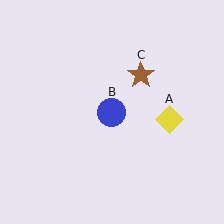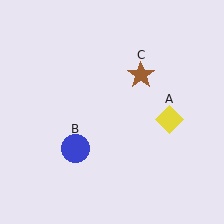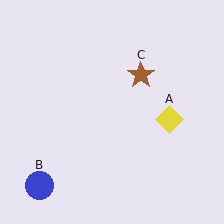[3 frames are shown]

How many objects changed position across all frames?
1 object changed position: blue circle (object B).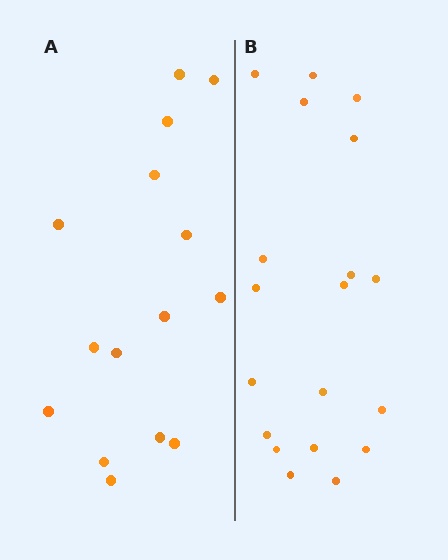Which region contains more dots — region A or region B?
Region B (the right region) has more dots.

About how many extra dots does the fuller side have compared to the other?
Region B has about 4 more dots than region A.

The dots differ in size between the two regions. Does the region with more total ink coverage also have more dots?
No. Region A has more total ink coverage because its dots are larger, but region B actually contains more individual dots. Total area can be misleading — the number of items is what matters here.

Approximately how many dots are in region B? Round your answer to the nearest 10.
About 20 dots. (The exact count is 19, which rounds to 20.)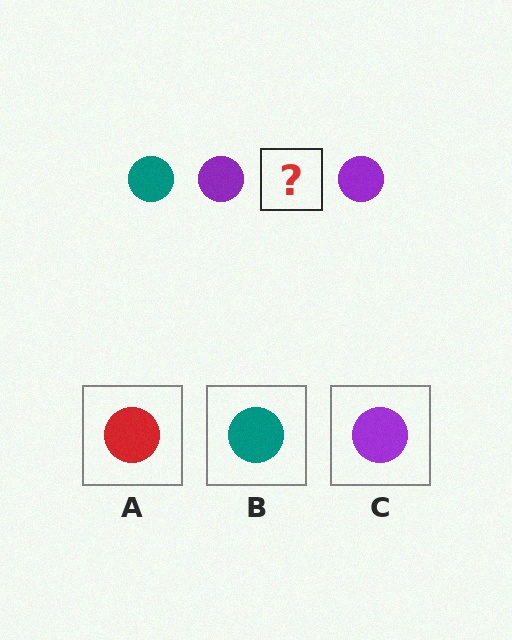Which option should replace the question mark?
Option B.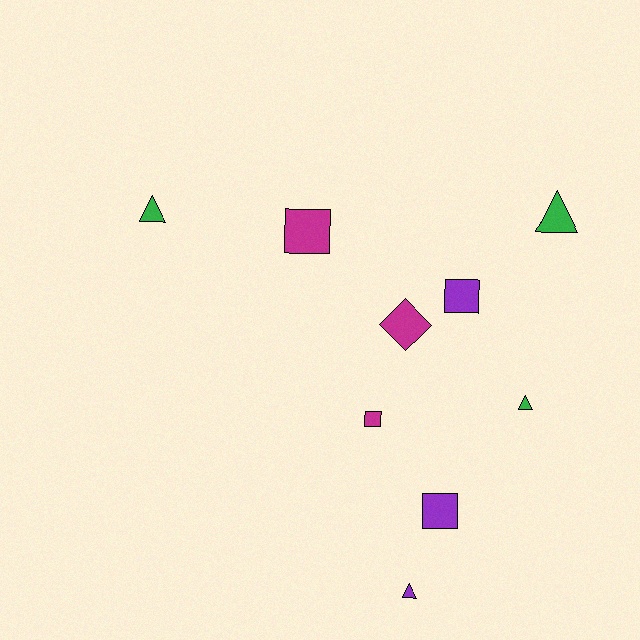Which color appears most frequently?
Purple, with 3 objects.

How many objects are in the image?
There are 9 objects.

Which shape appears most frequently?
Square, with 4 objects.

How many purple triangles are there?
There is 1 purple triangle.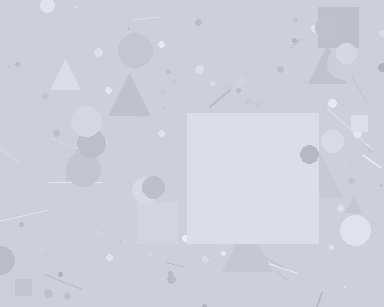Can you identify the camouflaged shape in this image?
The camouflaged shape is a square.